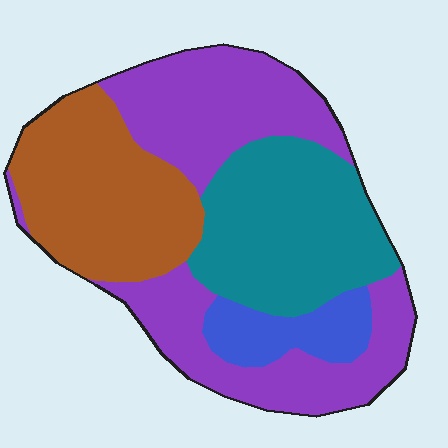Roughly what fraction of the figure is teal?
Teal takes up about one quarter (1/4) of the figure.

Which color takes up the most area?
Purple, at roughly 40%.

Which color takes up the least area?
Blue, at roughly 10%.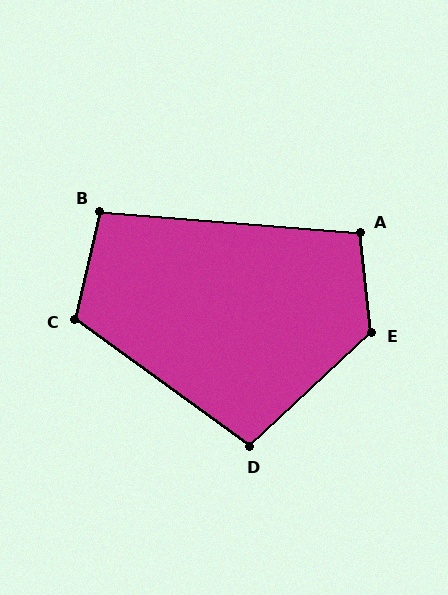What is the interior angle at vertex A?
Approximately 101 degrees (obtuse).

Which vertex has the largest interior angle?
E, at approximately 127 degrees.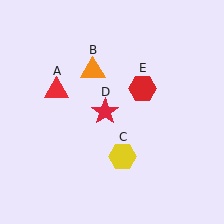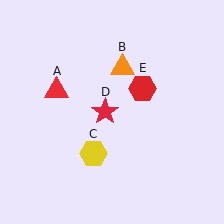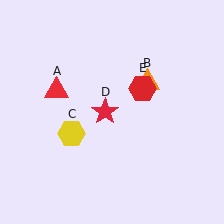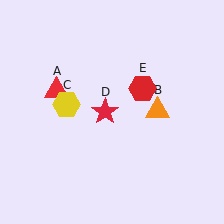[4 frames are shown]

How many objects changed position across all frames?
2 objects changed position: orange triangle (object B), yellow hexagon (object C).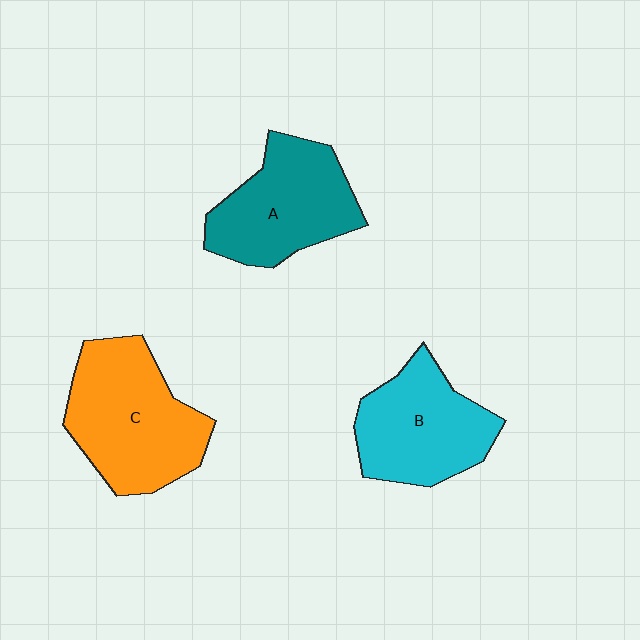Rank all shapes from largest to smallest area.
From largest to smallest: C (orange), A (teal), B (cyan).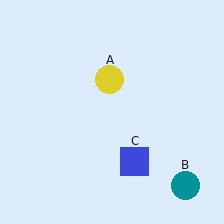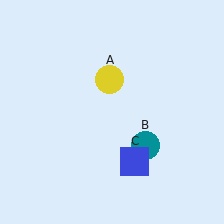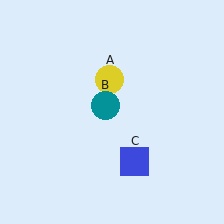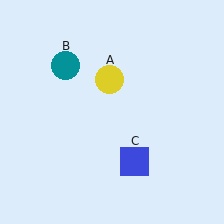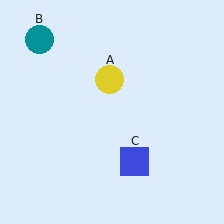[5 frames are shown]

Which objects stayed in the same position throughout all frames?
Yellow circle (object A) and blue square (object C) remained stationary.